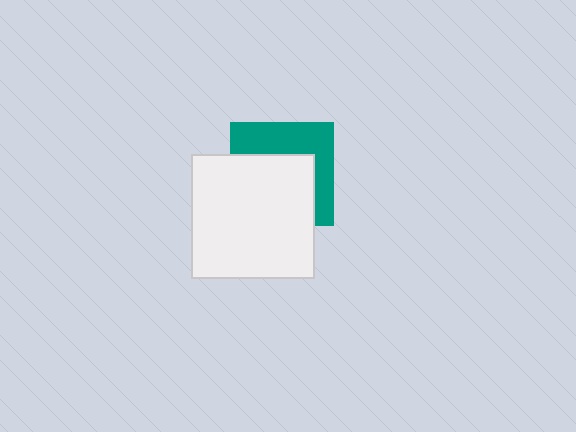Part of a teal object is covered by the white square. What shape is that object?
It is a square.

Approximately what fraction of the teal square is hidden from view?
Roughly 57% of the teal square is hidden behind the white square.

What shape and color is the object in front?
The object in front is a white square.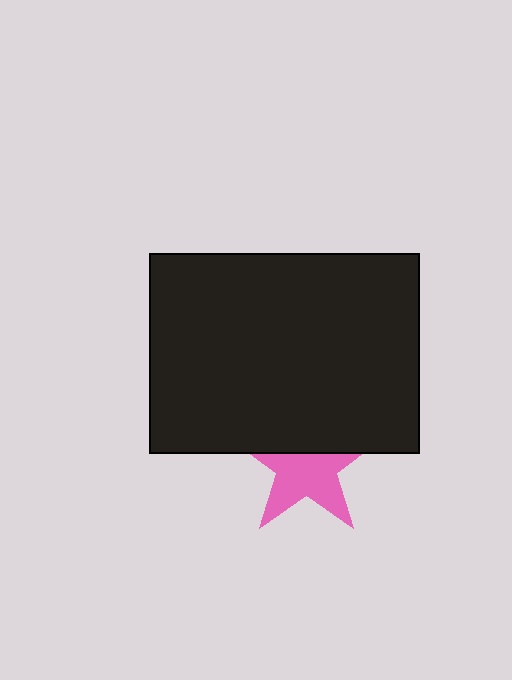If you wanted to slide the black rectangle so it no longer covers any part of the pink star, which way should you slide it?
Slide it up — that is the most direct way to separate the two shapes.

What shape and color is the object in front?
The object in front is a black rectangle.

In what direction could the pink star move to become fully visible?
The pink star could move down. That would shift it out from behind the black rectangle entirely.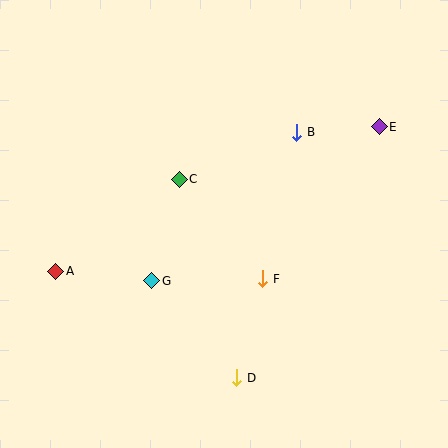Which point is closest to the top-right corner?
Point E is closest to the top-right corner.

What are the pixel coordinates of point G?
Point G is at (152, 281).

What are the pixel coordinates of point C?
Point C is at (179, 179).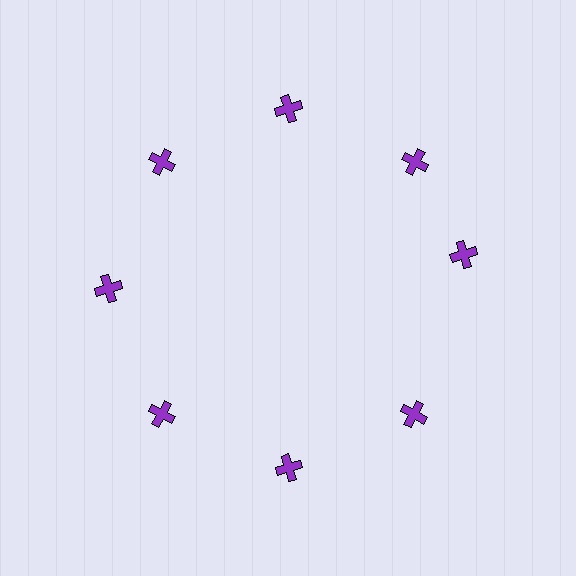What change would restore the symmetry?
The symmetry would be restored by rotating it back into even spacing with its neighbors so that all 8 crosses sit at equal angles and equal distance from the center.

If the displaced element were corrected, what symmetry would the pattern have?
It would have 8-fold rotational symmetry — the pattern would map onto itself every 45 degrees.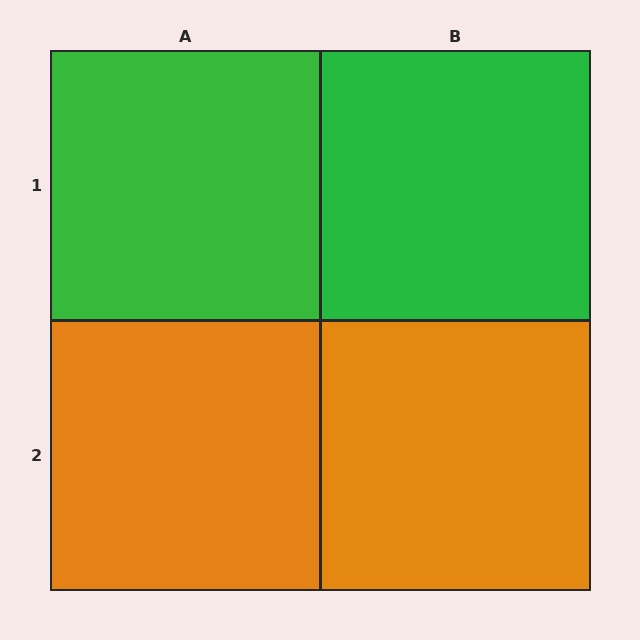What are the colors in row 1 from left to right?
Green, green.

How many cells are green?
2 cells are green.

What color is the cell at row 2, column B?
Orange.